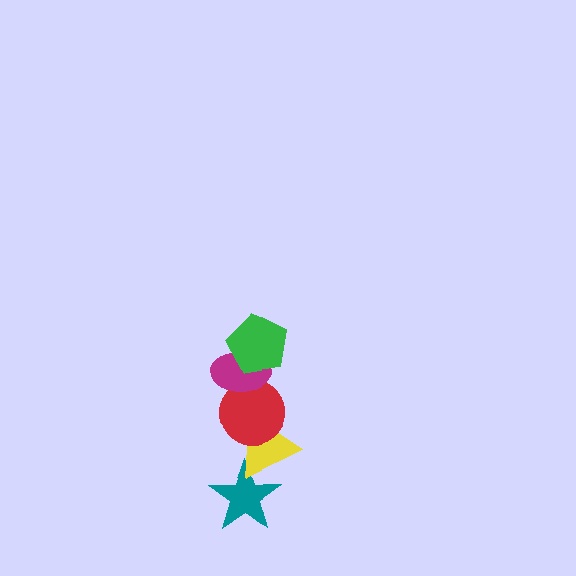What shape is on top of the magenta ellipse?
The green pentagon is on top of the magenta ellipse.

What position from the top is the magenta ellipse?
The magenta ellipse is 2nd from the top.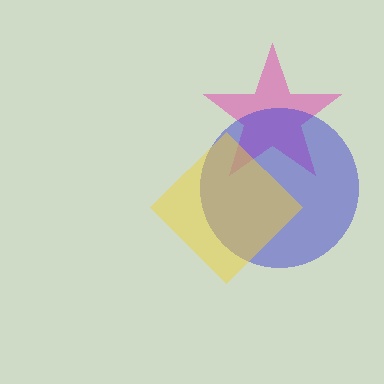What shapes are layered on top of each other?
The layered shapes are: a pink star, a blue circle, a yellow diamond.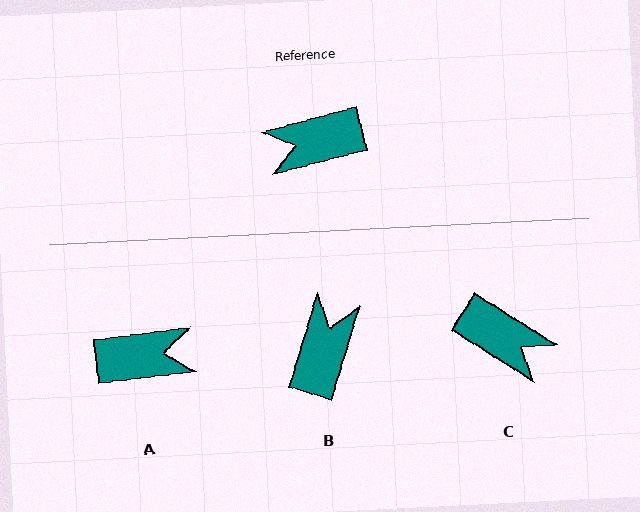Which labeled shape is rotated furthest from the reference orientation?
A, about 172 degrees away.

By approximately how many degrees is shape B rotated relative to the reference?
Approximately 121 degrees clockwise.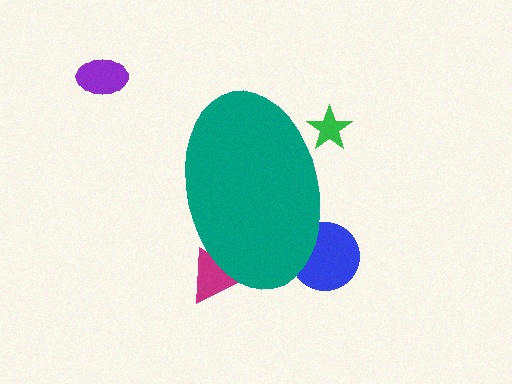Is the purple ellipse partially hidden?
No, the purple ellipse is fully visible.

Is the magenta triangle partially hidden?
Yes, the magenta triangle is partially hidden behind the teal ellipse.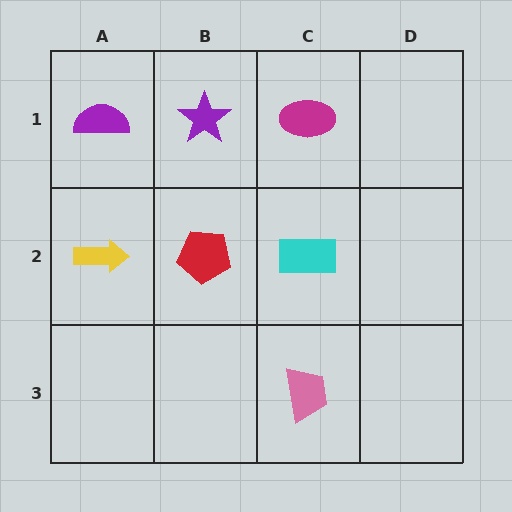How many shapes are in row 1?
3 shapes.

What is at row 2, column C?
A cyan rectangle.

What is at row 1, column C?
A magenta ellipse.